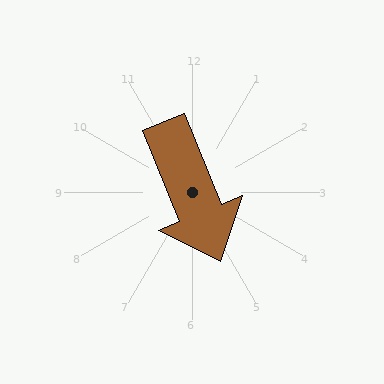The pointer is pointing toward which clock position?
Roughly 5 o'clock.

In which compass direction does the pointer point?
South.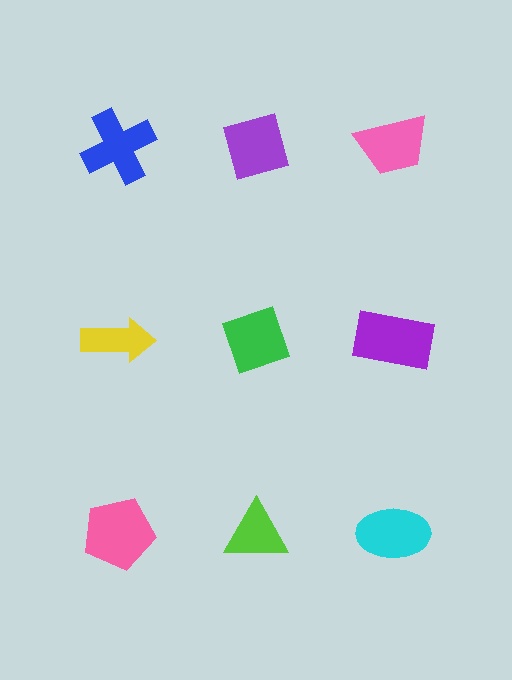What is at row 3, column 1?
A pink pentagon.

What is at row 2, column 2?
A green diamond.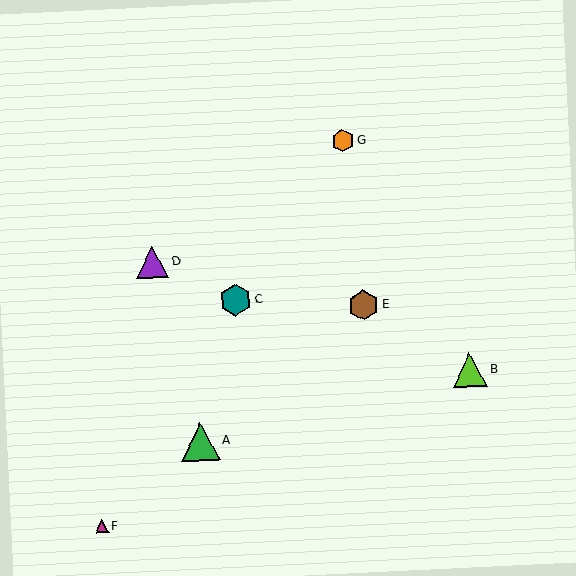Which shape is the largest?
The green triangle (labeled A) is the largest.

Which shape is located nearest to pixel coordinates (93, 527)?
The magenta triangle (labeled F) at (102, 526) is nearest to that location.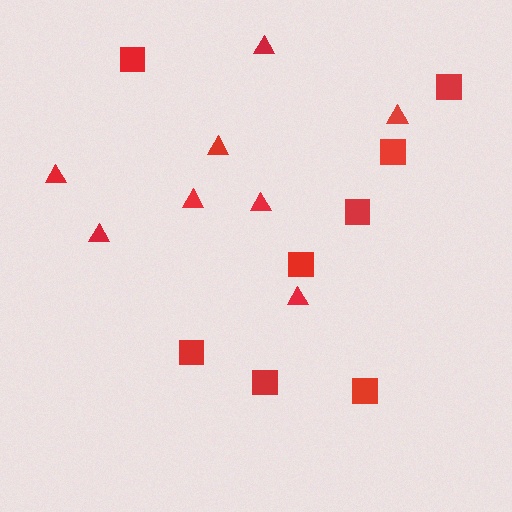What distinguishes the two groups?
There are 2 groups: one group of triangles (8) and one group of squares (8).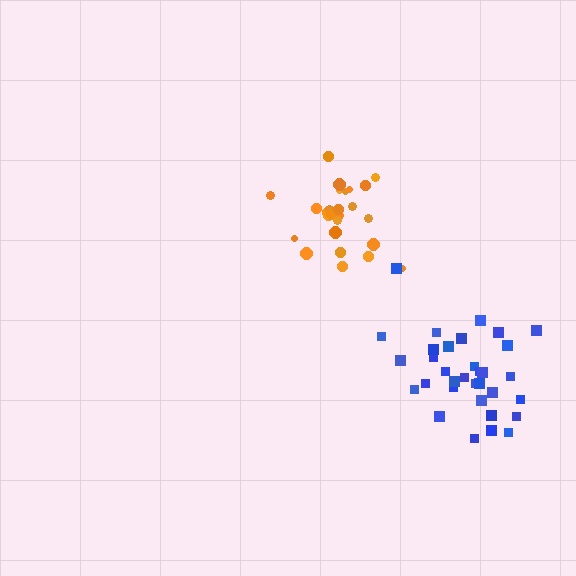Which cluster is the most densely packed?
Blue.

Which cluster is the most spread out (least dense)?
Orange.